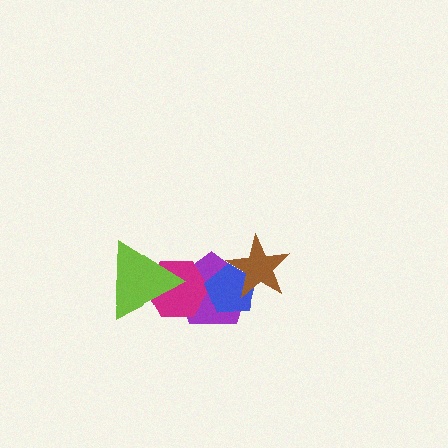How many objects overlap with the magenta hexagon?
2 objects overlap with the magenta hexagon.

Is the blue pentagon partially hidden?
Yes, it is partially covered by another shape.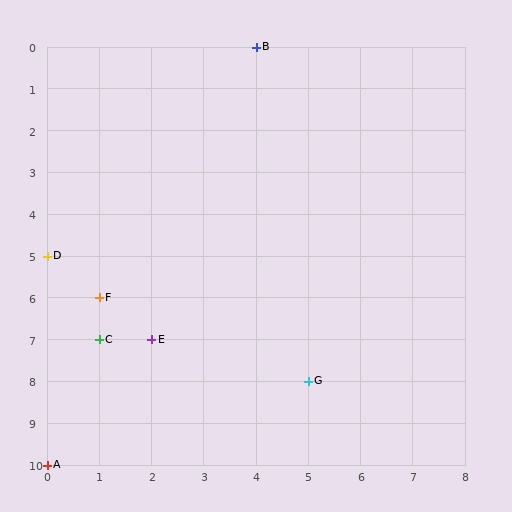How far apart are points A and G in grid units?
Points A and G are 5 columns and 2 rows apart (about 5.4 grid units diagonally).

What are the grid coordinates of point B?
Point B is at grid coordinates (4, 0).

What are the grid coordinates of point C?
Point C is at grid coordinates (1, 7).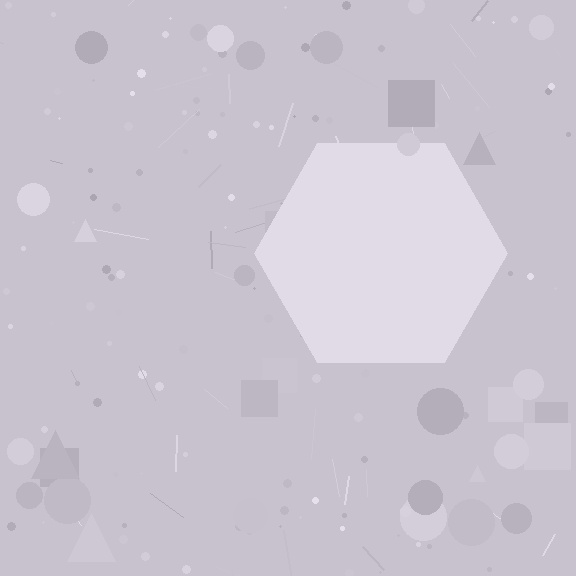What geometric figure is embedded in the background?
A hexagon is embedded in the background.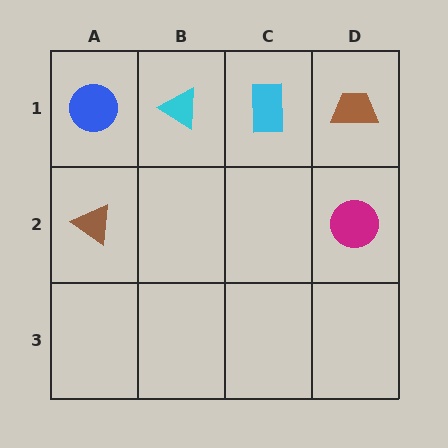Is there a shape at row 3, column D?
No, that cell is empty.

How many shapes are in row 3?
0 shapes.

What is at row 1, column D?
A brown trapezoid.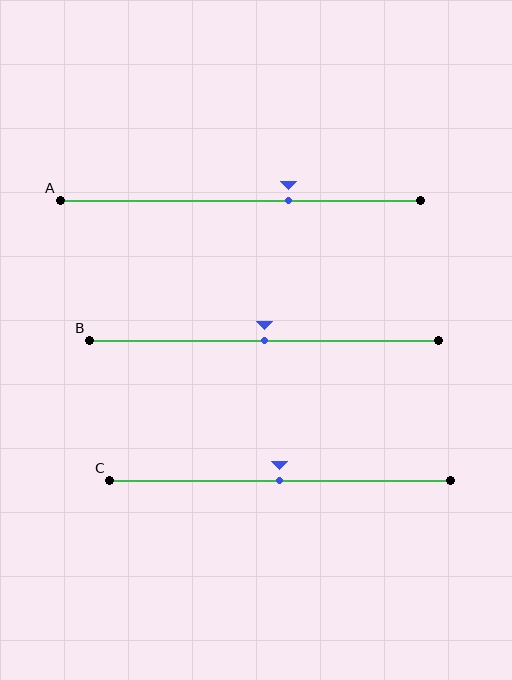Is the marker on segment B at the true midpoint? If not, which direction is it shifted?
Yes, the marker on segment B is at the true midpoint.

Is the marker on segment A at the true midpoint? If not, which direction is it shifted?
No, the marker on segment A is shifted to the right by about 13% of the segment length.